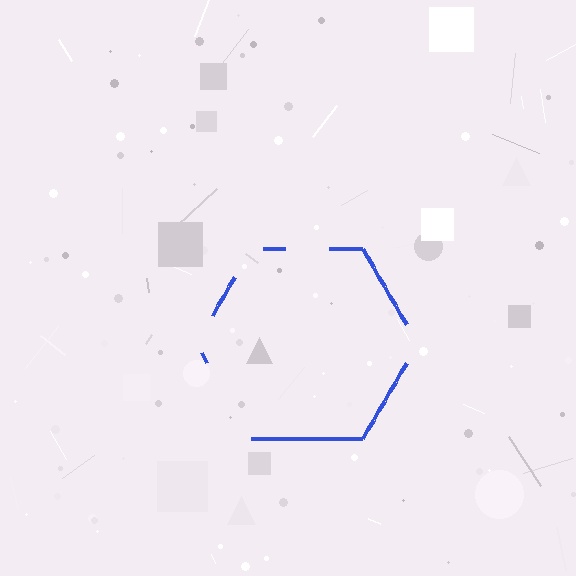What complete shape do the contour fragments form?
The contour fragments form a hexagon.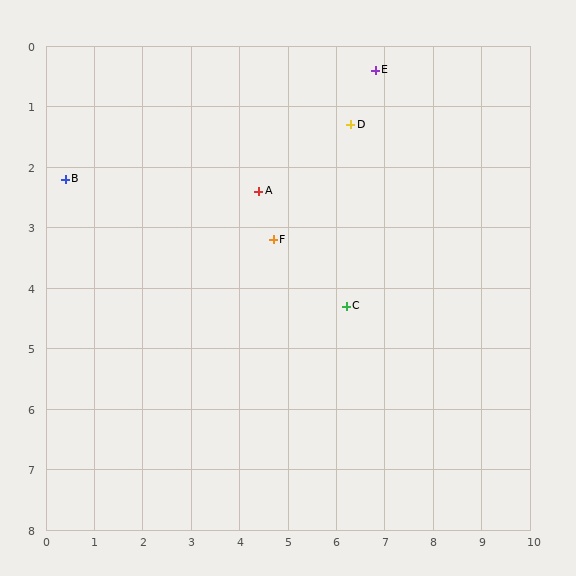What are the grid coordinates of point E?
Point E is at approximately (6.8, 0.4).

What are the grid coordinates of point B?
Point B is at approximately (0.4, 2.2).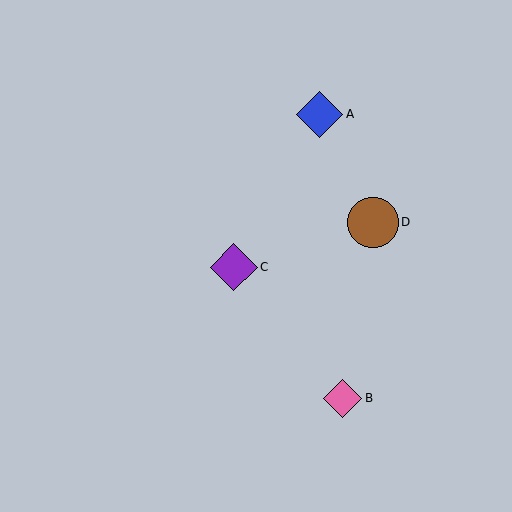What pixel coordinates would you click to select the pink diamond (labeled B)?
Click at (343, 398) to select the pink diamond B.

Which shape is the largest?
The brown circle (labeled D) is the largest.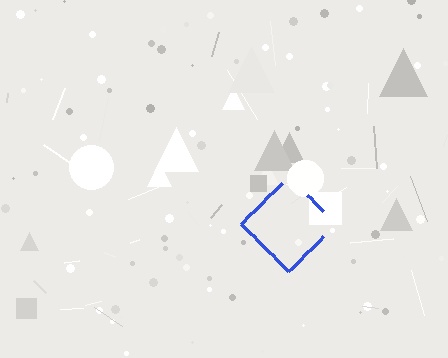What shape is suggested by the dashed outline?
The dashed outline suggests a diamond.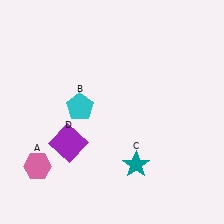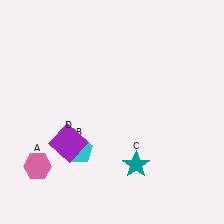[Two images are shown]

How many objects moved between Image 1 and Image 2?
1 object moved between the two images.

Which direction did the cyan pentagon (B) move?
The cyan pentagon (B) moved down.